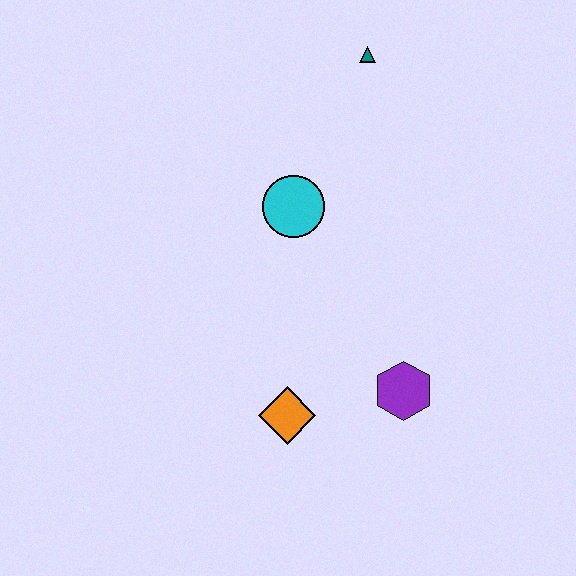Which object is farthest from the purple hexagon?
The teal triangle is farthest from the purple hexagon.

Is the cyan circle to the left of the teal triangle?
Yes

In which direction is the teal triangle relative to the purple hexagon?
The teal triangle is above the purple hexagon.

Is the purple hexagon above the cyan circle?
No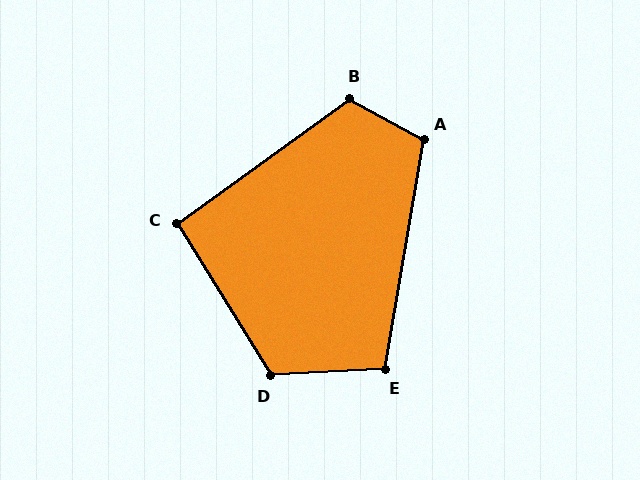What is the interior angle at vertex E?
Approximately 103 degrees (obtuse).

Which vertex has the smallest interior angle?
C, at approximately 94 degrees.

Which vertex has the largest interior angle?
D, at approximately 118 degrees.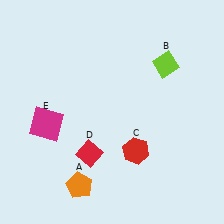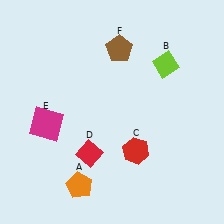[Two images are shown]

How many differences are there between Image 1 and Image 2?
There is 1 difference between the two images.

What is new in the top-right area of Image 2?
A brown pentagon (F) was added in the top-right area of Image 2.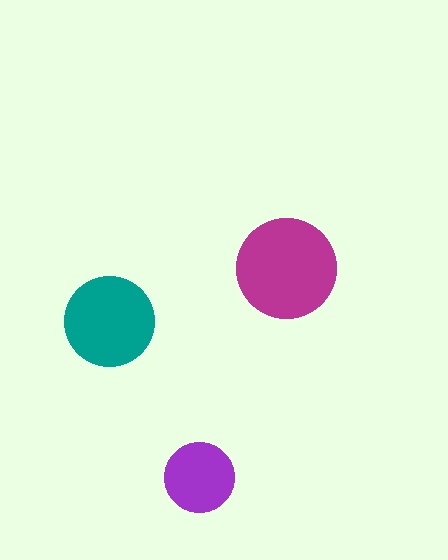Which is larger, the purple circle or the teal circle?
The teal one.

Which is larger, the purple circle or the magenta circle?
The magenta one.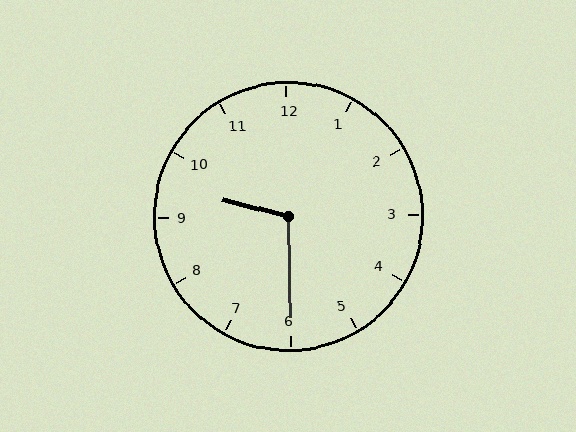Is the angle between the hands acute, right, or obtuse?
It is obtuse.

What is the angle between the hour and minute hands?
Approximately 105 degrees.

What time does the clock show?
9:30.